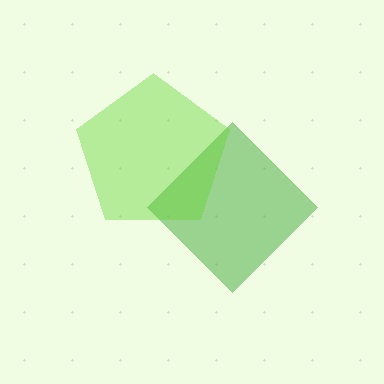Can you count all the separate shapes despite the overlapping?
Yes, there are 2 separate shapes.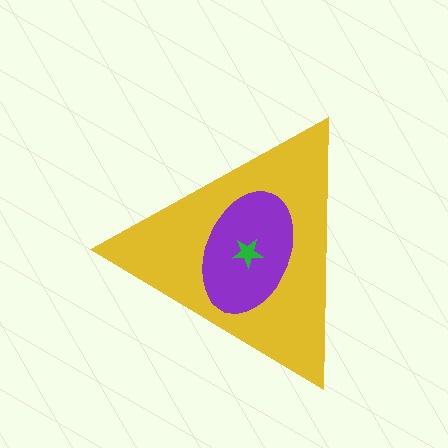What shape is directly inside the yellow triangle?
The purple ellipse.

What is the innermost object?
The green star.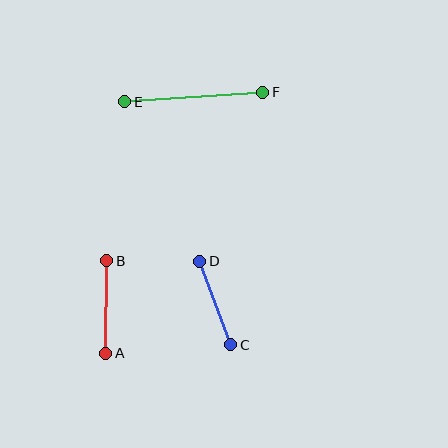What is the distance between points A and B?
The distance is approximately 93 pixels.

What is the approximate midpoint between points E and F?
The midpoint is at approximately (194, 97) pixels.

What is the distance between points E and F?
The distance is approximately 138 pixels.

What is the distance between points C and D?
The distance is approximately 89 pixels.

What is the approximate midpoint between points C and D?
The midpoint is at approximately (215, 303) pixels.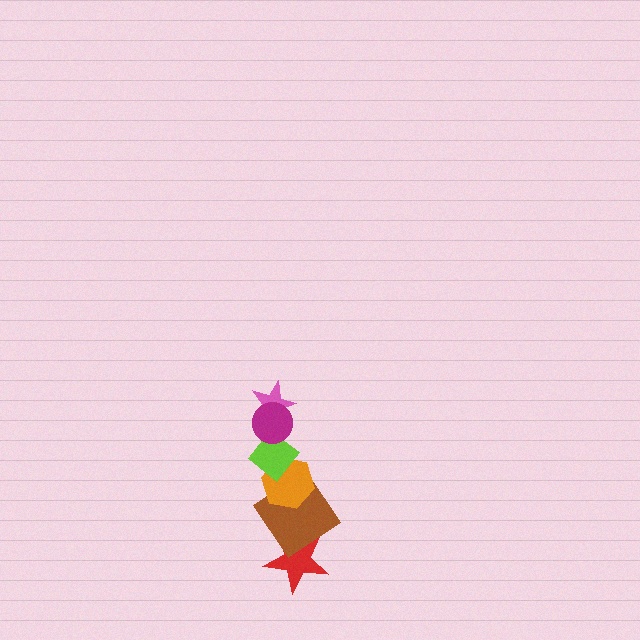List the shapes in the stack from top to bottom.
From top to bottom: the magenta circle, the pink star, the lime diamond, the orange hexagon, the brown diamond, the red star.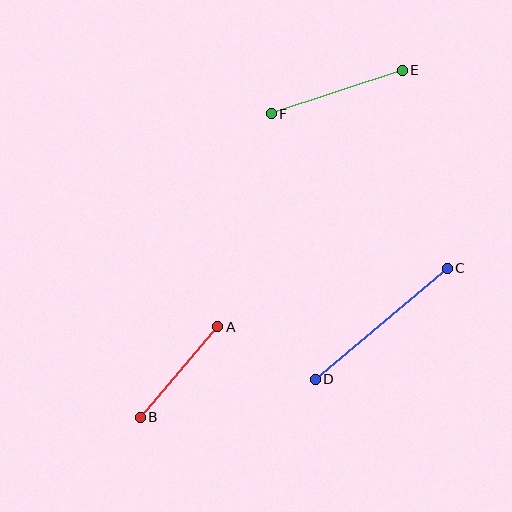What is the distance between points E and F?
The distance is approximately 138 pixels.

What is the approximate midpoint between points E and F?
The midpoint is at approximately (337, 92) pixels.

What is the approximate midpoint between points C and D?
The midpoint is at approximately (381, 324) pixels.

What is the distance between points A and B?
The distance is approximately 119 pixels.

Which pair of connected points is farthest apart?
Points C and D are farthest apart.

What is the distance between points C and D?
The distance is approximately 173 pixels.